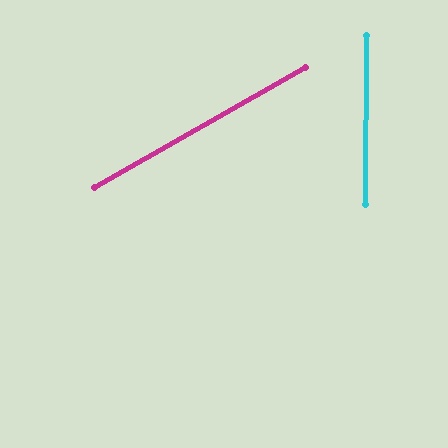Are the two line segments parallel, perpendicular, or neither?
Neither parallel nor perpendicular — they differ by about 60°.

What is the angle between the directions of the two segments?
Approximately 60 degrees.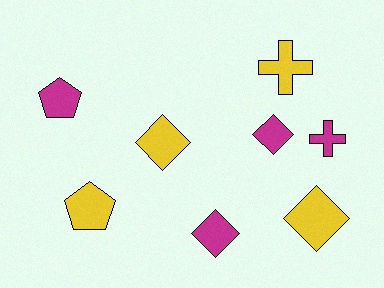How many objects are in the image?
There are 8 objects.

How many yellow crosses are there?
There is 1 yellow cross.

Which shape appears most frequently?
Diamond, with 4 objects.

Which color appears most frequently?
Magenta, with 4 objects.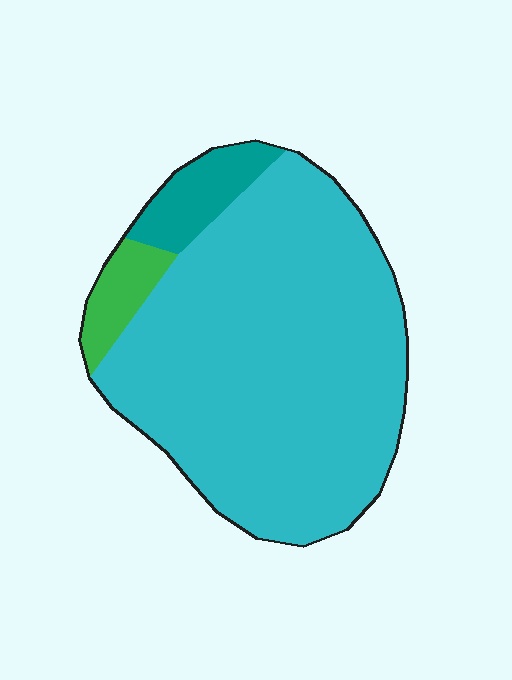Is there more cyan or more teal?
Cyan.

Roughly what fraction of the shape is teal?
Teal covers about 10% of the shape.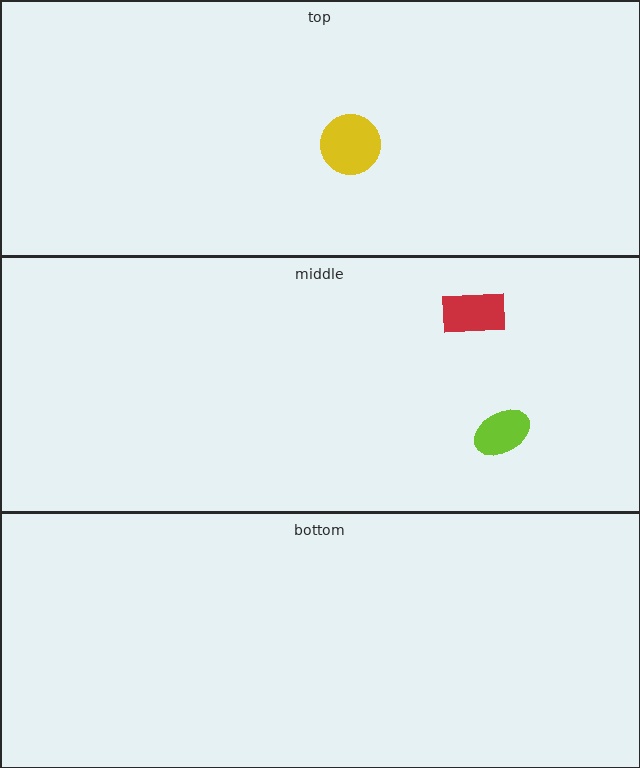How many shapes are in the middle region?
2.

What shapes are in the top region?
The yellow circle.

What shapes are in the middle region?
The lime ellipse, the red rectangle.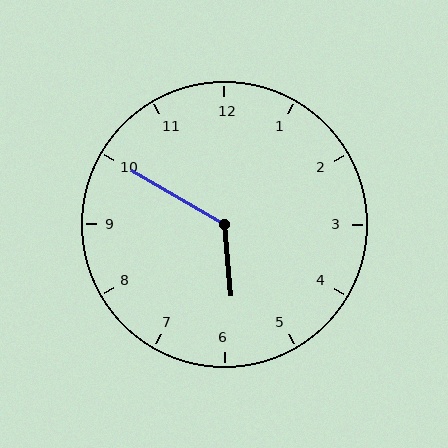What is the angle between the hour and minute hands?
Approximately 125 degrees.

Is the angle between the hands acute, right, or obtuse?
It is obtuse.